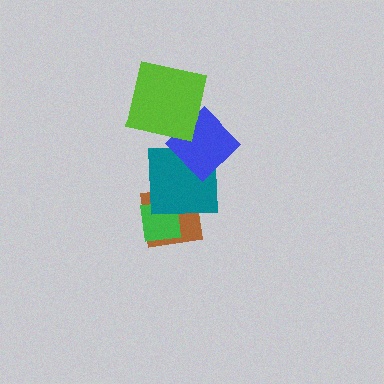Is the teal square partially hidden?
Yes, it is partially covered by another shape.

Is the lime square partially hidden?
No, no other shape covers it.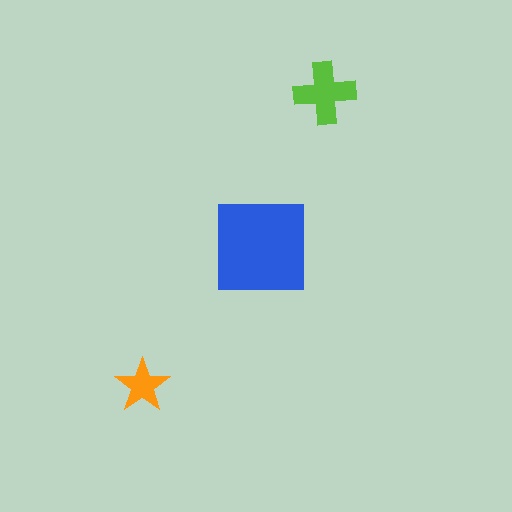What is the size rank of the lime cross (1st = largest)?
2nd.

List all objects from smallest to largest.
The orange star, the lime cross, the blue square.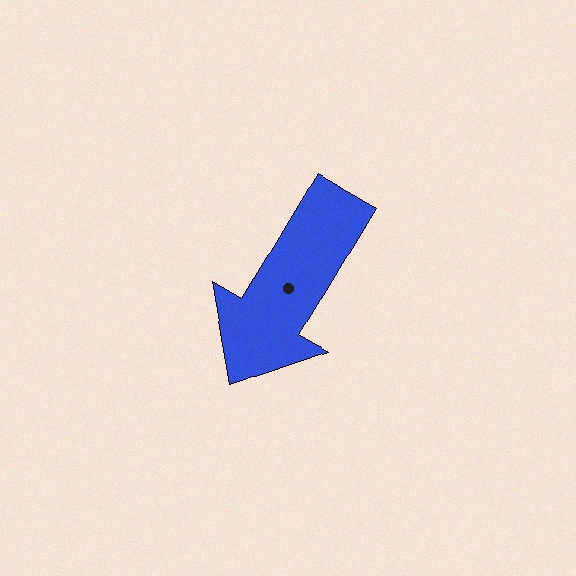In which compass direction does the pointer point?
Southwest.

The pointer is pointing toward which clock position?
Roughly 7 o'clock.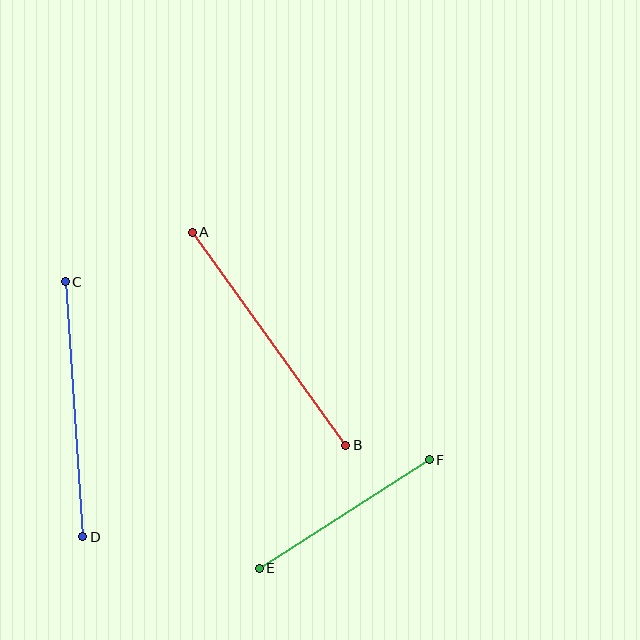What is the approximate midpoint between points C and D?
The midpoint is at approximately (74, 409) pixels.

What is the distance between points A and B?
The distance is approximately 262 pixels.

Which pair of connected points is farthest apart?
Points A and B are farthest apart.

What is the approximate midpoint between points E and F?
The midpoint is at approximately (344, 514) pixels.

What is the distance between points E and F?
The distance is approximately 202 pixels.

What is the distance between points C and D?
The distance is approximately 256 pixels.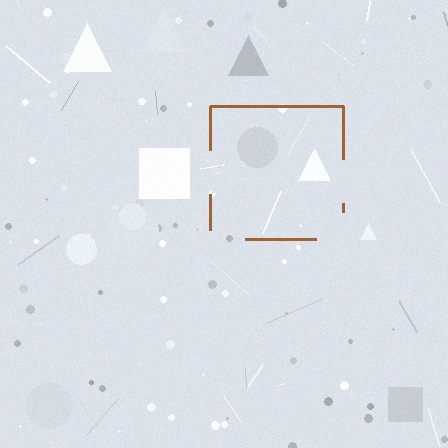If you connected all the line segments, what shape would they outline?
They would outline a square.